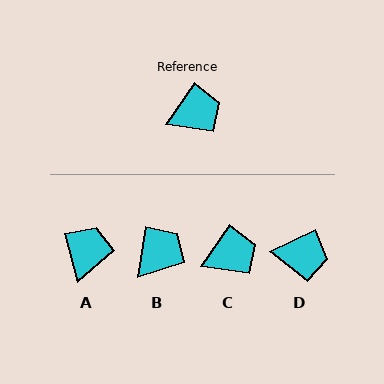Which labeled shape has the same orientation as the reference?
C.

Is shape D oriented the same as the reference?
No, it is off by about 30 degrees.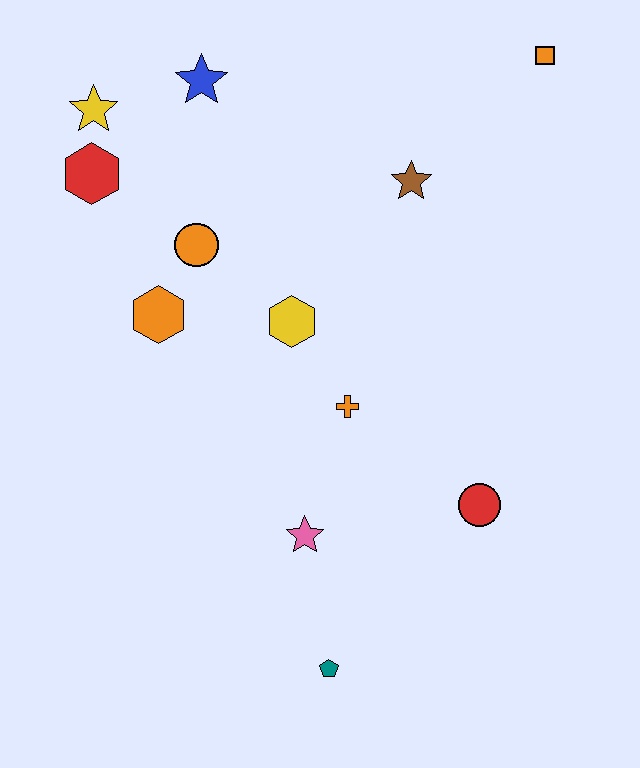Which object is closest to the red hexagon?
The yellow star is closest to the red hexagon.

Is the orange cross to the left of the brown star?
Yes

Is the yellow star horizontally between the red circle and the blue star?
No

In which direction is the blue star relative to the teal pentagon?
The blue star is above the teal pentagon.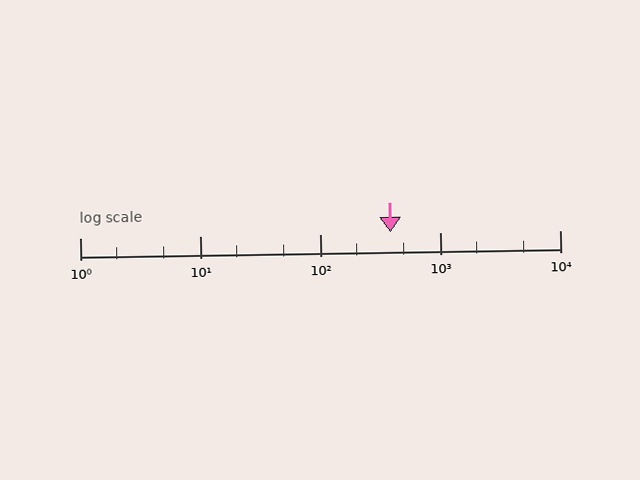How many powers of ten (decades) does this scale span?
The scale spans 4 decades, from 1 to 10000.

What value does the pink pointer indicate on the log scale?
The pointer indicates approximately 390.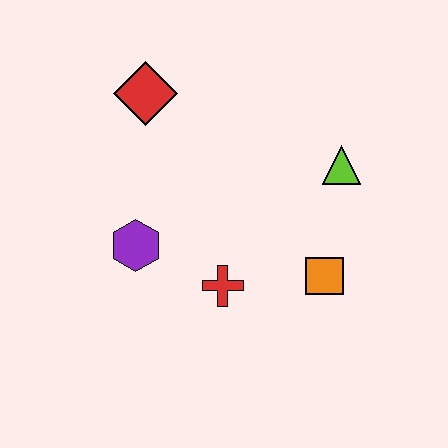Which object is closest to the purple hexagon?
The red cross is closest to the purple hexagon.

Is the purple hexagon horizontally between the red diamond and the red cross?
No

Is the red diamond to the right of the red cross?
No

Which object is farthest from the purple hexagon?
The lime triangle is farthest from the purple hexagon.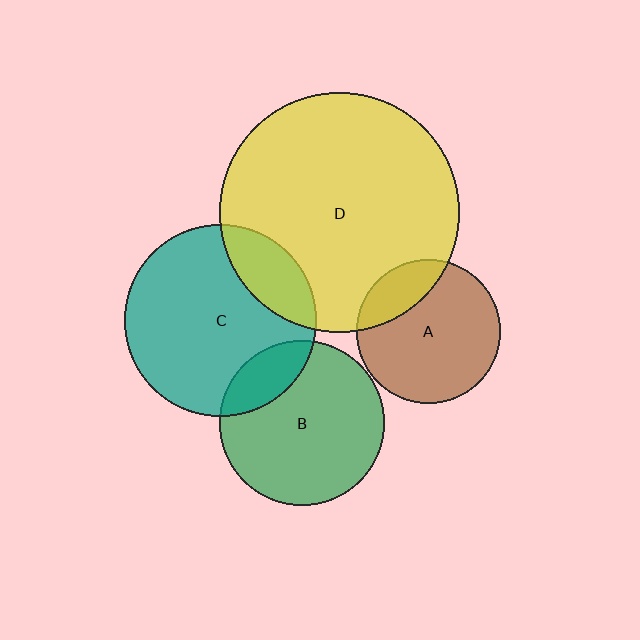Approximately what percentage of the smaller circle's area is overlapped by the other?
Approximately 20%.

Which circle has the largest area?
Circle D (yellow).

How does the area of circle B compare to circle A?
Approximately 1.3 times.